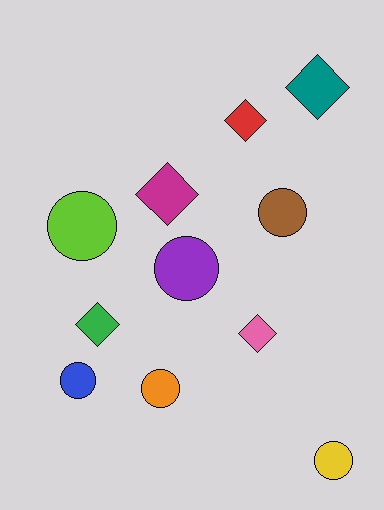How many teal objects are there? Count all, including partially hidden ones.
There is 1 teal object.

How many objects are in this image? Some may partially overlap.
There are 11 objects.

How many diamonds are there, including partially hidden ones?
There are 5 diamonds.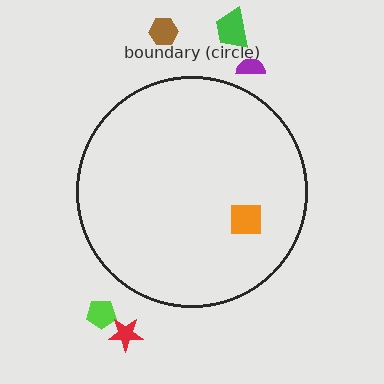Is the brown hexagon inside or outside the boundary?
Outside.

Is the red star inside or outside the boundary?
Outside.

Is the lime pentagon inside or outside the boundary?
Outside.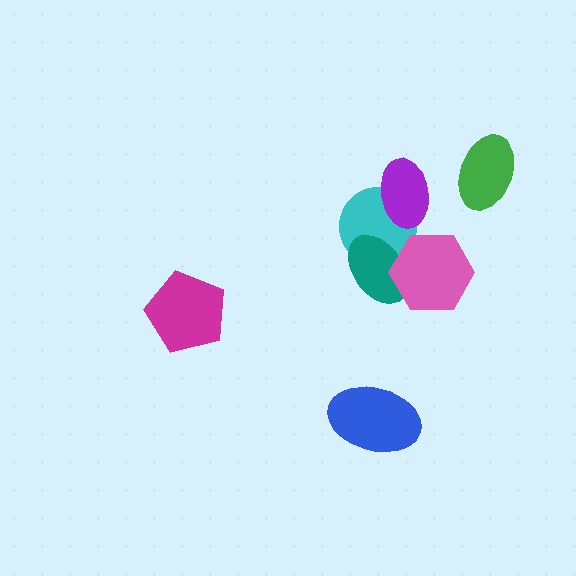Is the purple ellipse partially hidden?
No, no other shape covers it.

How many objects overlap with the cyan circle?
3 objects overlap with the cyan circle.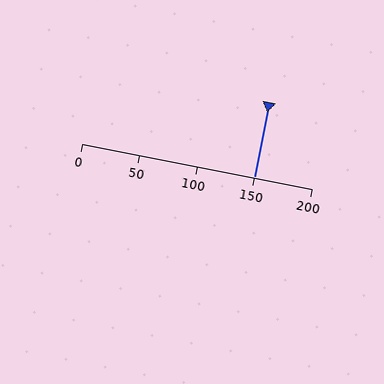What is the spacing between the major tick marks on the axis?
The major ticks are spaced 50 apart.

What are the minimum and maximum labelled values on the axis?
The axis runs from 0 to 200.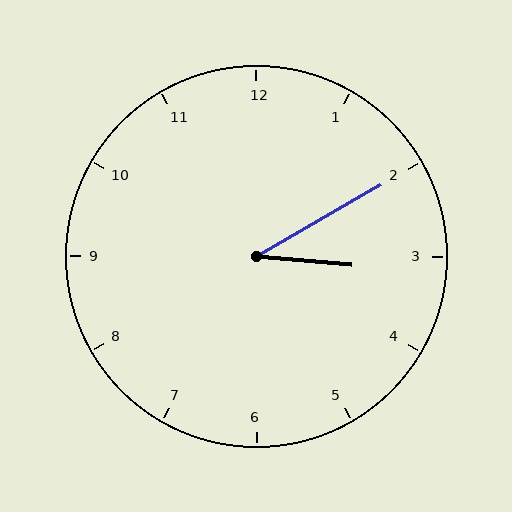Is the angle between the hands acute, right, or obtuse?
It is acute.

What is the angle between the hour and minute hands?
Approximately 35 degrees.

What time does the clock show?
3:10.